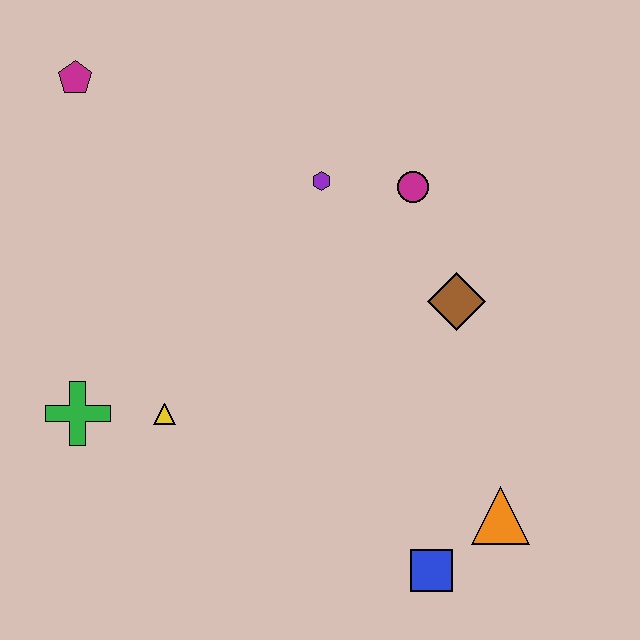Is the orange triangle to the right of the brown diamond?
Yes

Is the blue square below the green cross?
Yes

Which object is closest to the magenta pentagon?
The purple hexagon is closest to the magenta pentagon.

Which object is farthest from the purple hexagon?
The blue square is farthest from the purple hexagon.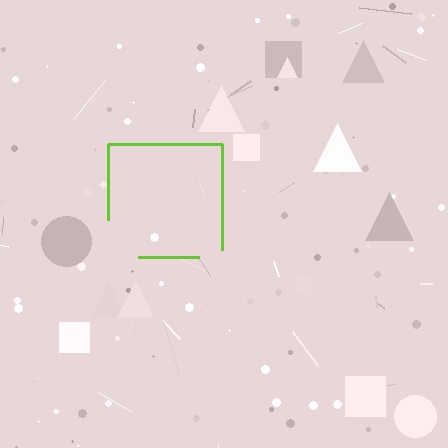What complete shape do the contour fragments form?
The contour fragments form a square.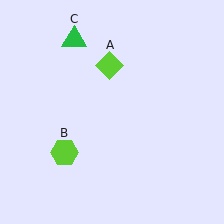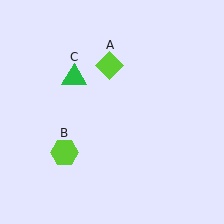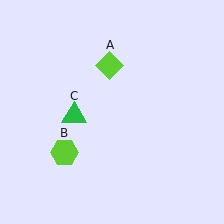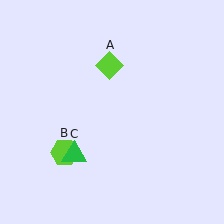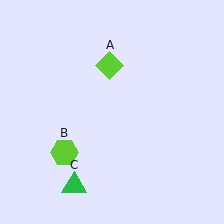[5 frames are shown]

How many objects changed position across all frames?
1 object changed position: green triangle (object C).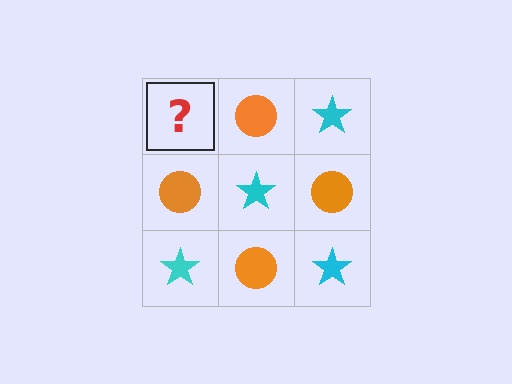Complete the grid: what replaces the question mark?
The question mark should be replaced with a cyan star.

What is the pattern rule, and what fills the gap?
The rule is that it alternates cyan star and orange circle in a checkerboard pattern. The gap should be filled with a cyan star.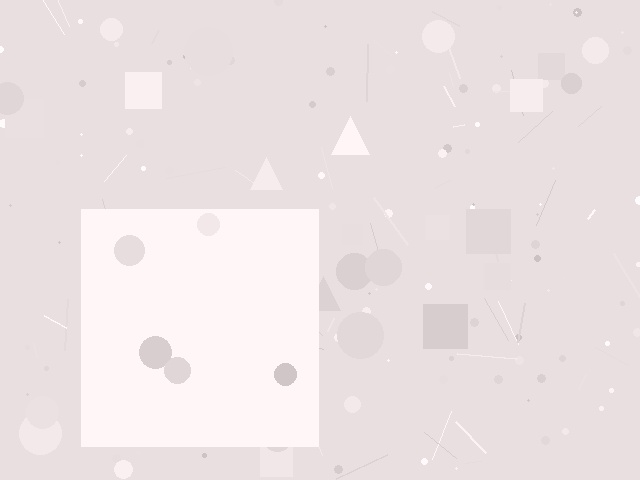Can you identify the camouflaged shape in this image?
The camouflaged shape is a square.